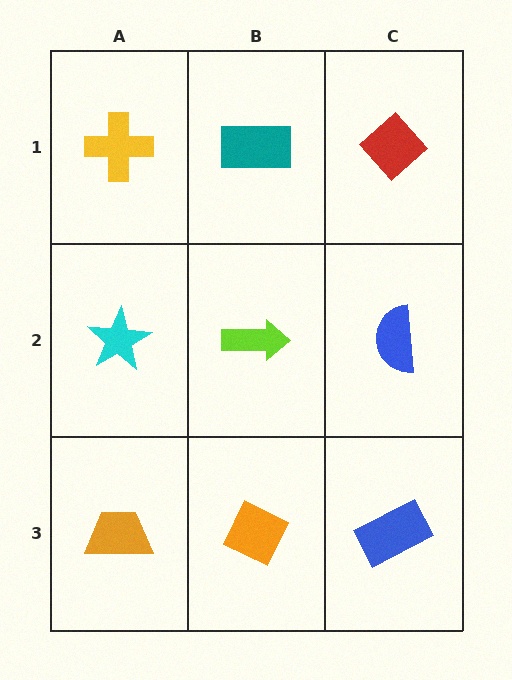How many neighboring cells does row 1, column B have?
3.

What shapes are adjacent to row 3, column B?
A lime arrow (row 2, column B), an orange trapezoid (row 3, column A), a blue rectangle (row 3, column C).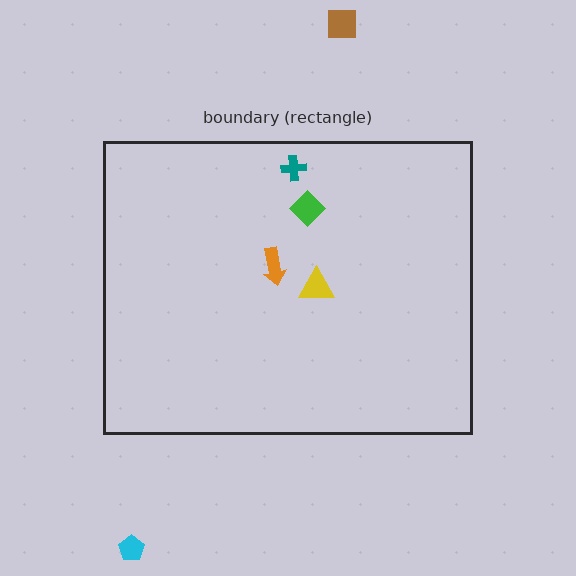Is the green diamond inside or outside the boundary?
Inside.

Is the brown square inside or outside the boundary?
Outside.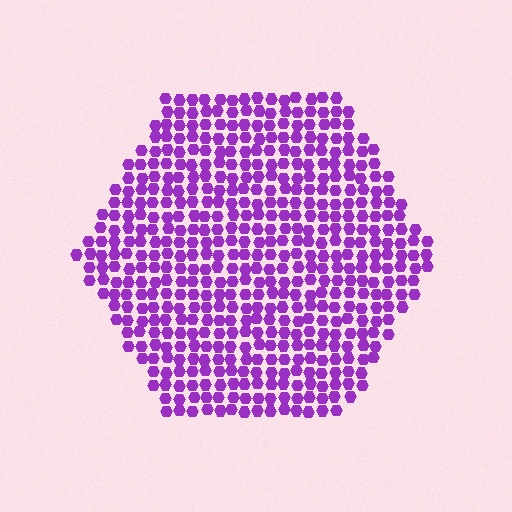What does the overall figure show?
The overall figure shows a hexagon.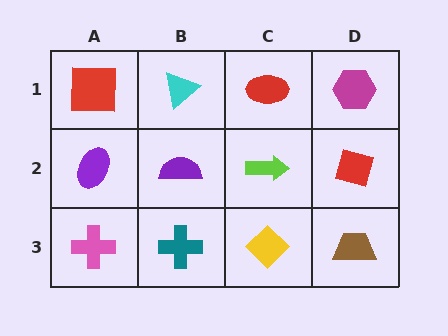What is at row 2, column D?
A red diamond.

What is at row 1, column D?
A magenta hexagon.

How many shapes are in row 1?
4 shapes.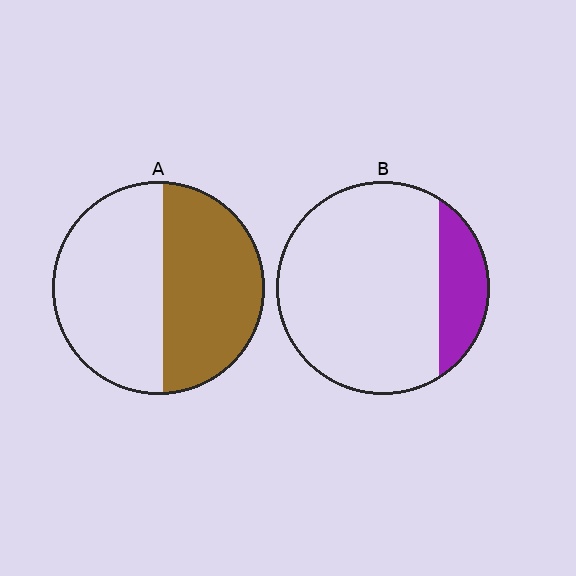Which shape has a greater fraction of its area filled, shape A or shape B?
Shape A.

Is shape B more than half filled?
No.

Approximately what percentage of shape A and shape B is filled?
A is approximately 45% and B is approximately 20%.